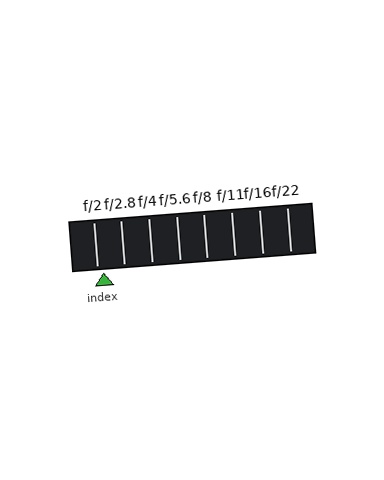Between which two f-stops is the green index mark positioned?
The index mark is between f/2 and f/2.8.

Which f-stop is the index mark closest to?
The index mark is closest to f/2.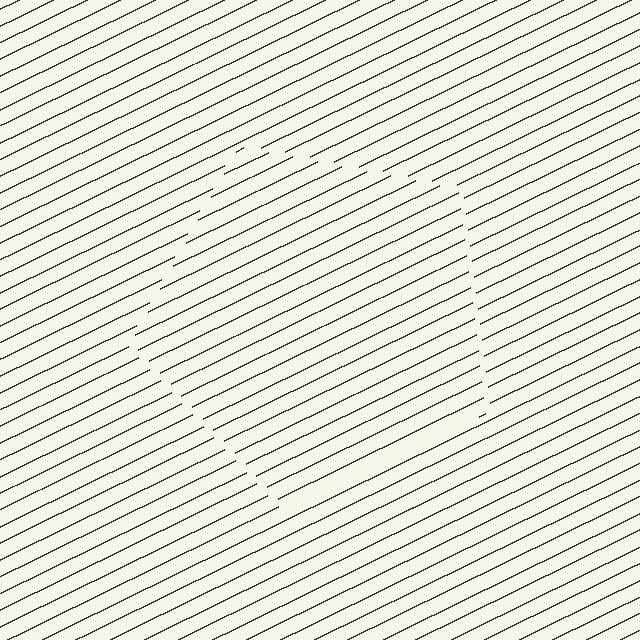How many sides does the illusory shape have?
5 sides — the line-ends trace a pentagon.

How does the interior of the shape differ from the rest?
The interior of the shape contains the same grating, shifted by half a period — the contour is defined by the phase discontinuity where line-ends from the inner and outer gratings abut.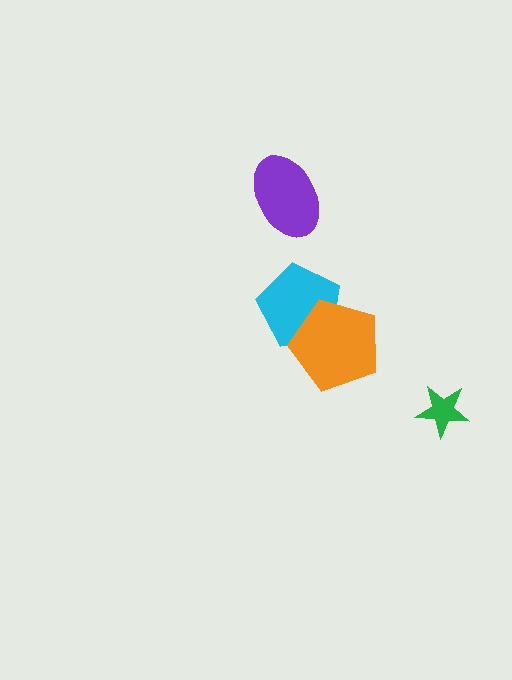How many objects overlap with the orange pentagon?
1 object overlaps with the orange pentagon.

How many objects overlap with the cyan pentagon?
1 object overlaps with the cyan pentagon.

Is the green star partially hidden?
No, no other shape covers it.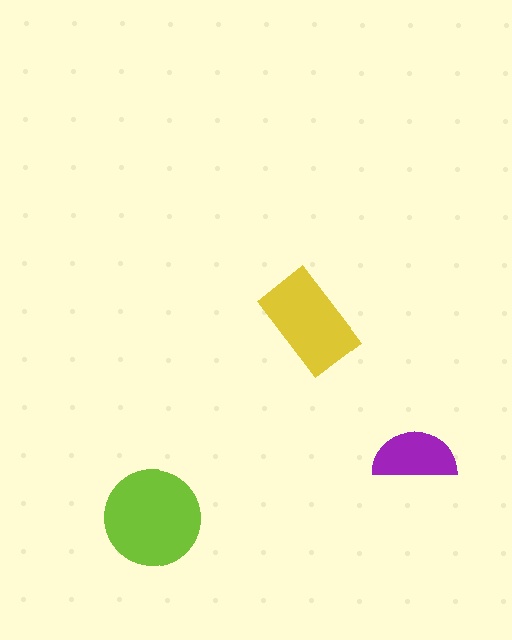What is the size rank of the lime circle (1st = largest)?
1st.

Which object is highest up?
The yellow rectangle is topmost.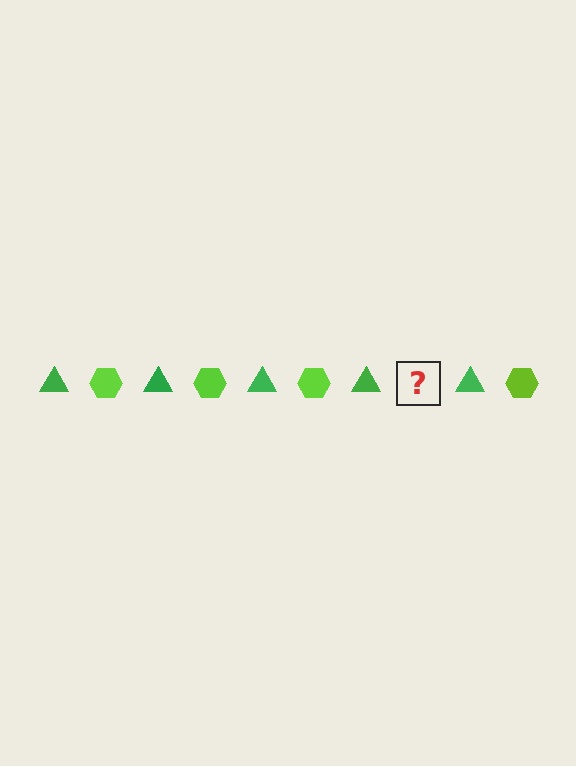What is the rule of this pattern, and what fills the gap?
The rule is that the pattern alternates between green triangle and lime hexagon. The gap should be filled with a lime hexagon.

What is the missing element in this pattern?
The missing element is a lime hexagon.